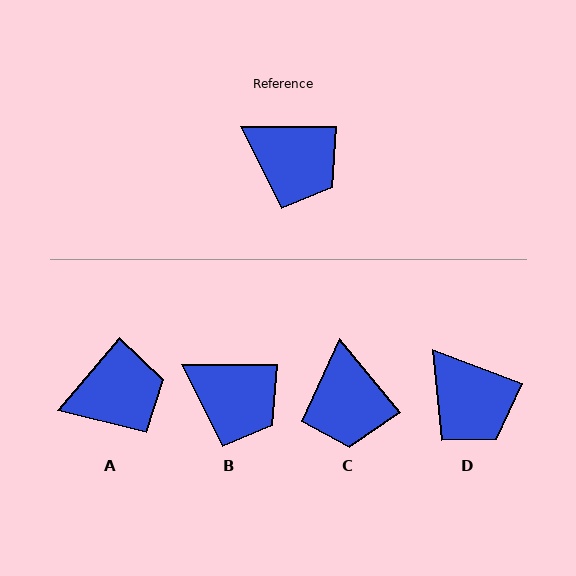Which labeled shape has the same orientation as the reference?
B.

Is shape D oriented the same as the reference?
No, it is off by about 21 degrees.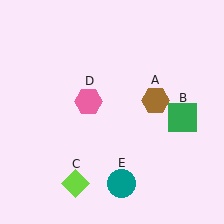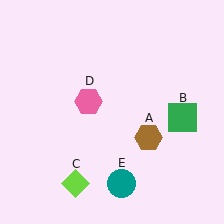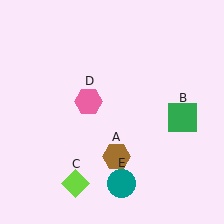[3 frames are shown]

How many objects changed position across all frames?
1 object changed position: brown hexagon (object A).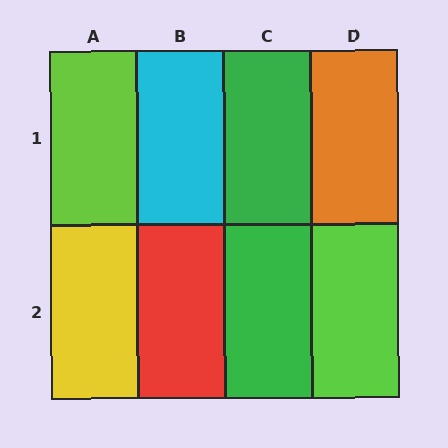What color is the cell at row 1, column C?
Green.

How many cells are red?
1 cell is red.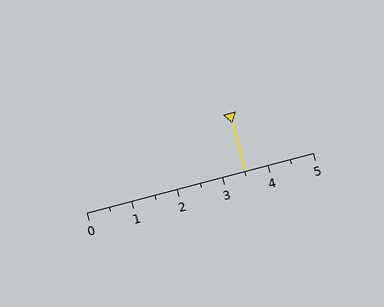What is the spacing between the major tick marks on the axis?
The major ticks are spaced 1 apart.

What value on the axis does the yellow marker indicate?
The marker indicates approximately 3.5.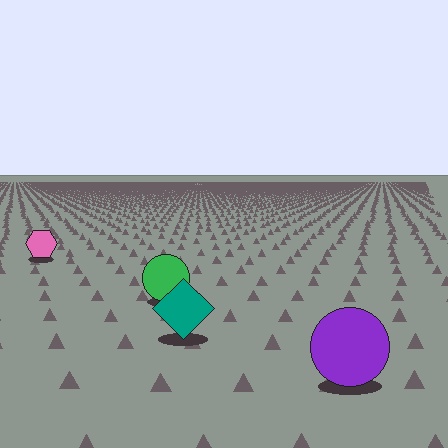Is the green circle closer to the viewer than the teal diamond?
No. The teal diamond is closer — you can tell from the texture gradient: the ground texture is coarser near it.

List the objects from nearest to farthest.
From nearest to farthest: the purple circle, the teal diamond, the green circle, the pink hexagon.